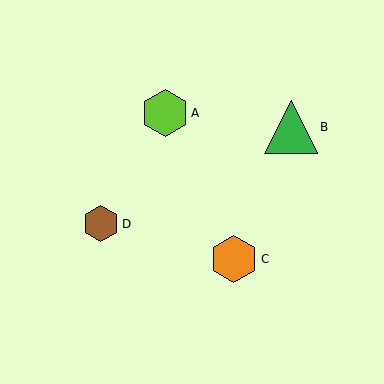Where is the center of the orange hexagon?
The center of the orange hexagon is at (234, 259).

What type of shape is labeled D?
Shape D is a brown hexagon.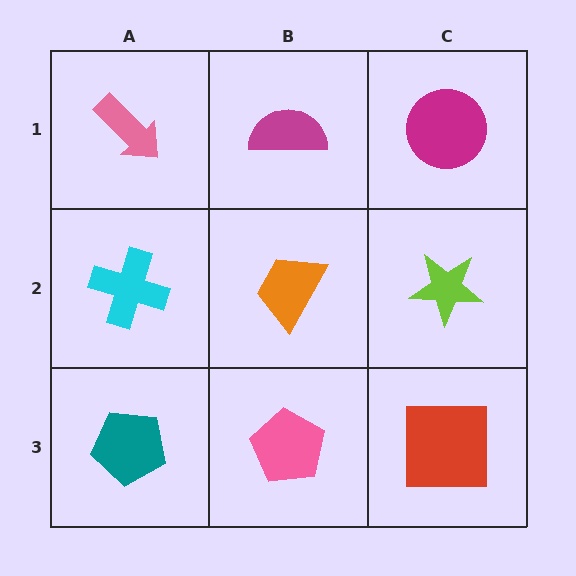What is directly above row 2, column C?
A magenta circle.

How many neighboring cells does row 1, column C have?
2.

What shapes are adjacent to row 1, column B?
An orange trapezoid (row 2, column B), a pink arrow (row 1, column A), a magenta circle (row 1, column C).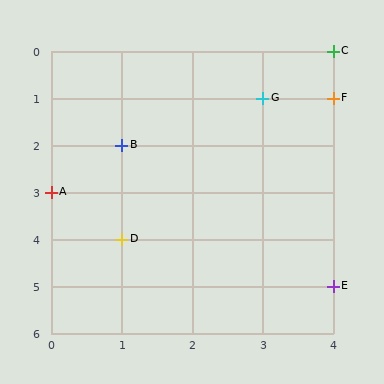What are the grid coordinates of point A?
Point A is at grid coordinates (0, 3).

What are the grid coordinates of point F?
Point F is at grid coordinates (4, 1).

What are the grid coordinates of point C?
Point C is at grid coordinates (4, 0).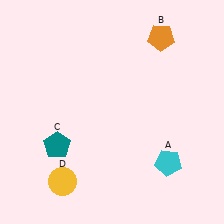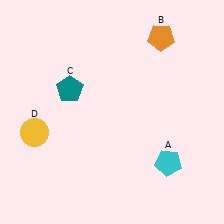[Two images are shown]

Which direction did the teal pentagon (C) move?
The teal pentagon (C) moved up.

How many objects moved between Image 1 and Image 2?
2 objects moved between the two images.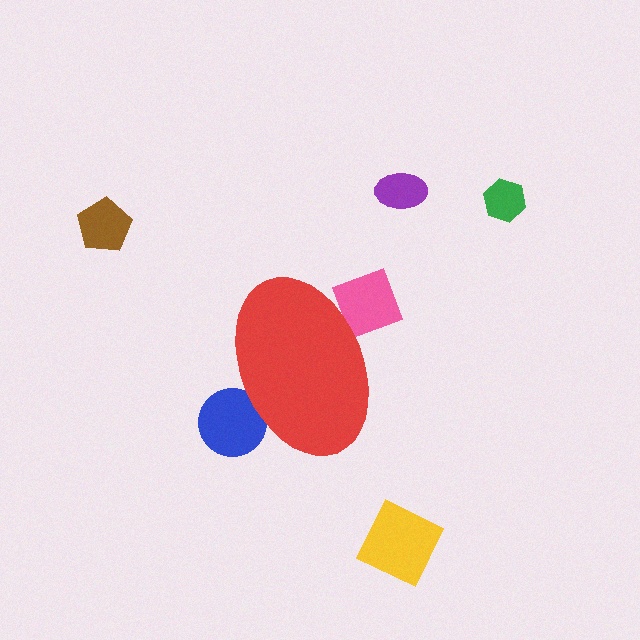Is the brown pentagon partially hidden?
No, the brown pentagon is fully visible.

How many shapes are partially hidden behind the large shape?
2 shapes are partially hidden.